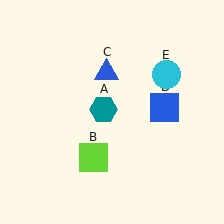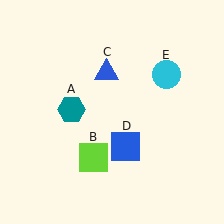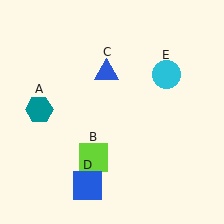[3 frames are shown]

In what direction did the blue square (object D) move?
The blue square (object D) moved down and to the left.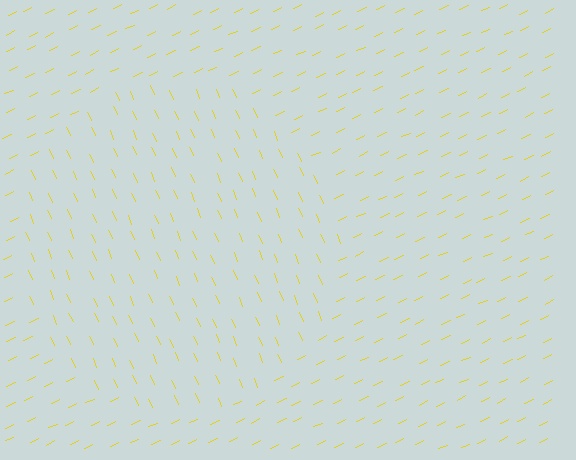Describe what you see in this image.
The image is filled with small yellow line segments. A circle region in the image has lines oriented differently from the surrounding lines, creating a visible texture boundary.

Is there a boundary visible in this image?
Yes, there is a texture boundary formed by a change in line orientation.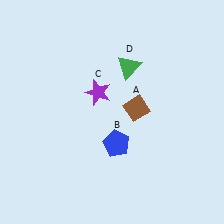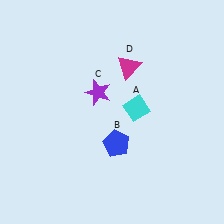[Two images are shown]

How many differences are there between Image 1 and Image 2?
There are 2 differences between the two images.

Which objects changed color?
A changed from brown to cyan. D changed from green to magenta.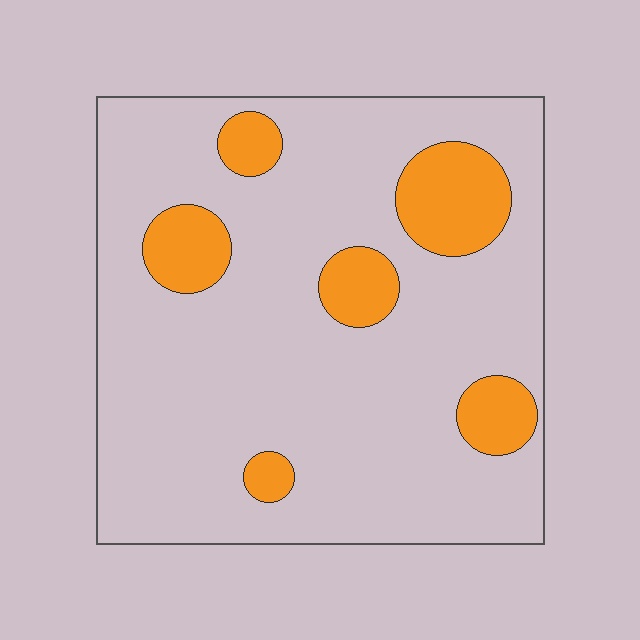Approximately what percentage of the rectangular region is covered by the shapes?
Approximately 15%.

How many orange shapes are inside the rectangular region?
6.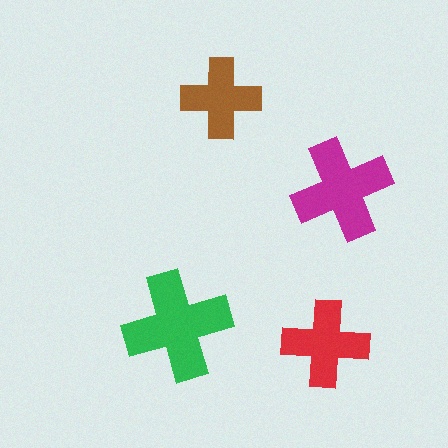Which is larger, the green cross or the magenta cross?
The green one.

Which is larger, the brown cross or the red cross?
The red one.